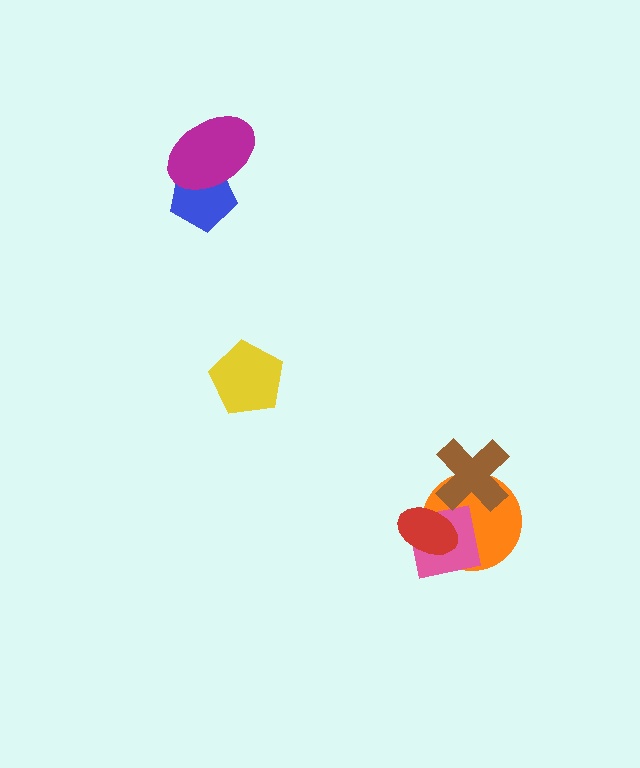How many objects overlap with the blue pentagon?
1 object overlaps with the blue pentagon.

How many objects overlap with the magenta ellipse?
1 object overlaps with the magenta ellipse.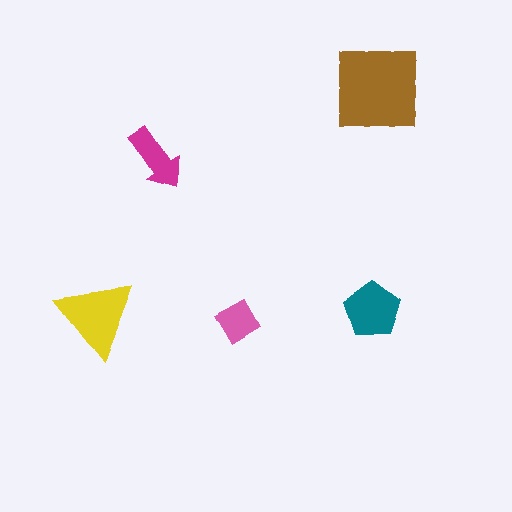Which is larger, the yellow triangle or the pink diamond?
The yellow triangle.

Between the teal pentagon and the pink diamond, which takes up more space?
The teal pentagon.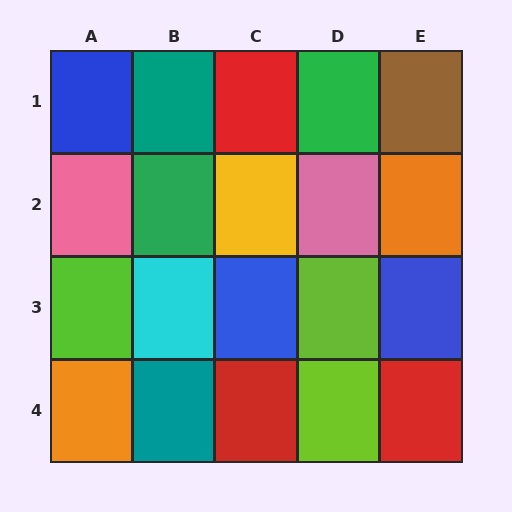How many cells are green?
2 cells are green.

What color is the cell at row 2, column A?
Pink.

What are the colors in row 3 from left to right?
Lime, cyan, blue, lime, blue.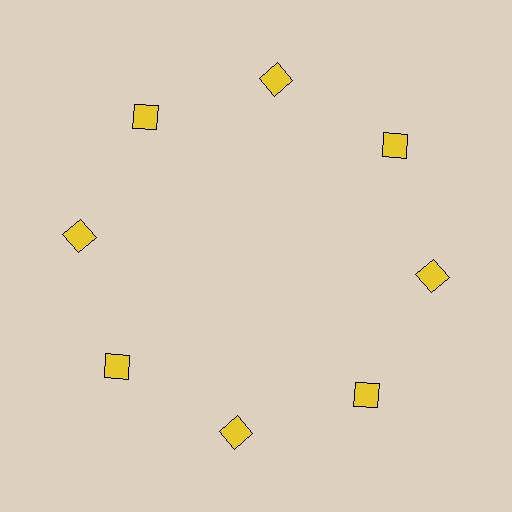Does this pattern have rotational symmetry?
Yes, this pattern has 8-fold rotational symmetry. It looks the same after rotating 45 degrees around the center.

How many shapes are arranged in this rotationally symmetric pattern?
There are 8 shapes, arranged in 8 groups of 1.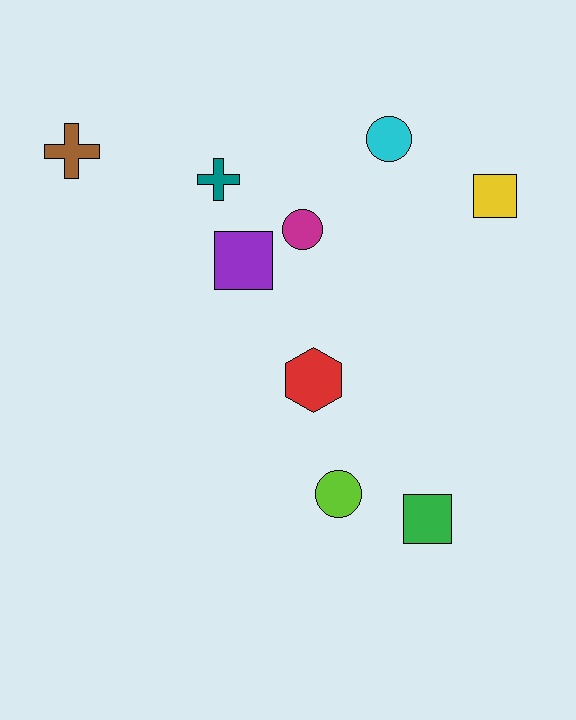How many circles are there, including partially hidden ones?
There are 3 circles.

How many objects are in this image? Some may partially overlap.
There are 9 objects.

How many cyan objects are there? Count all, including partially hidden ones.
There is 1 cyan object.